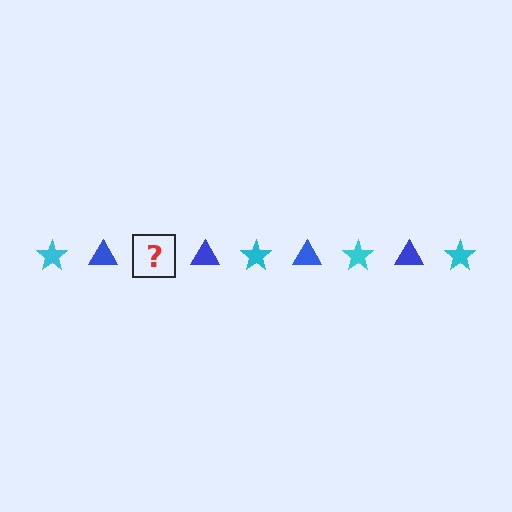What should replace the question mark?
The question mark should be replaced with a cyan star.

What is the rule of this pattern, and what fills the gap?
The rule is that the pattern alternates between cyan star and blue triangle. The gap should be filled with a cyan star.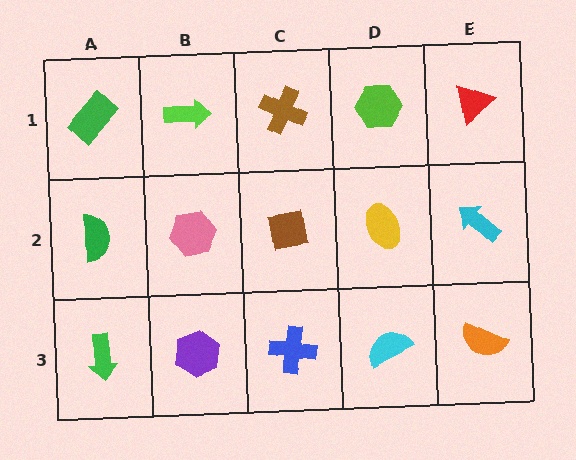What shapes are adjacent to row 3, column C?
A brown square (row 2, column C), a purple hexagon (row 3, column B), a cyan semicircle (row 3, column D).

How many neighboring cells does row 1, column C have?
3.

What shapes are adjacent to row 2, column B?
A lime arrow (row 1, column B), a purple hexagon (row 3, column B), a green semicircle (row 2, column A), a brown square (row 2, column C).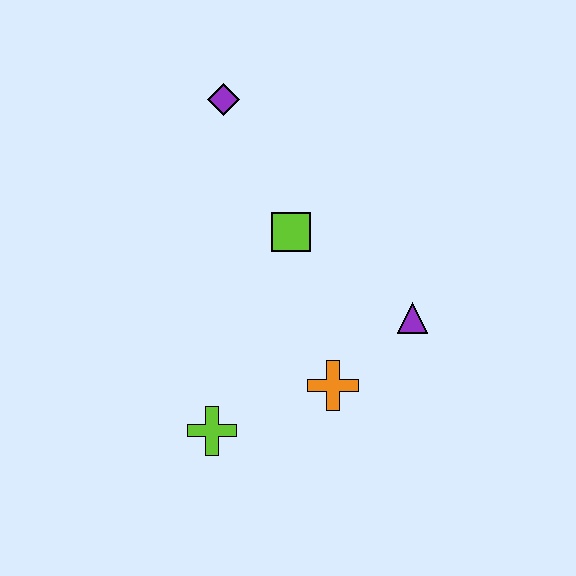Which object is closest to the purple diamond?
The lime square is closest to the purple diamond.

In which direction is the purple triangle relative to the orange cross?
The purple triangle is to the right of the orange cross.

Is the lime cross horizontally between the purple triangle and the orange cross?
No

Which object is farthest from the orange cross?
The purple diamond is farthest from the orange cross.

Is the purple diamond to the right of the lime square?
No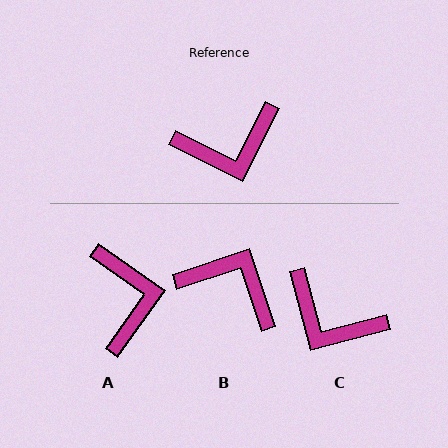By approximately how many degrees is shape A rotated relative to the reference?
Approximately 82 degrees counter-clockwise.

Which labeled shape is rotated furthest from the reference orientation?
B, about 135 degrees away.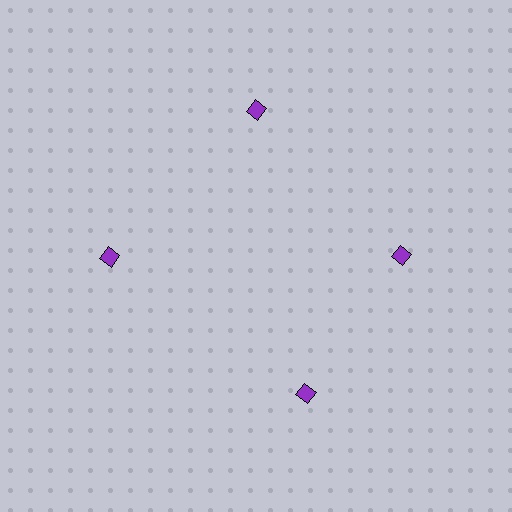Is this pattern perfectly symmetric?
No. The 4 purple diamonds are arranged in a ring, but one element near the 6 o'clock position is rotated out of alignment along the ring, breaking the 4-fold rotational symmetry.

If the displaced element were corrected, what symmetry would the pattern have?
It would have 4-fold rotational symmetry — the pattern would map onto itself every 90 degrees.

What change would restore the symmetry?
The symmetry would be restored by rotating it back into even spacing with its neighbors so that all 4 diamonds sit at equal angles and equal distance from the center.